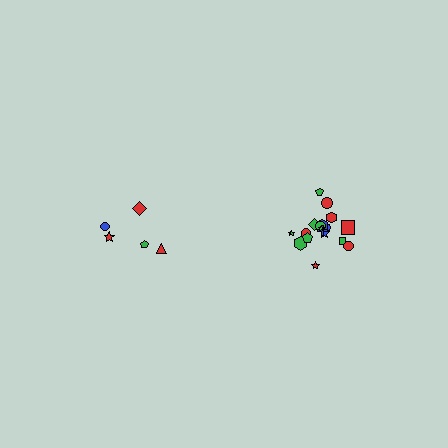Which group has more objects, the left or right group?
The right group.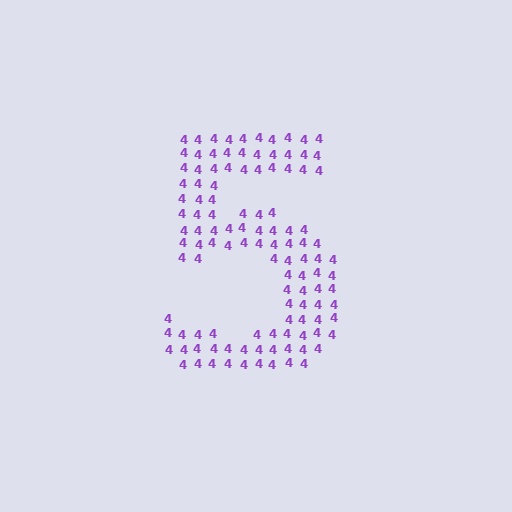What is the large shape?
The large shape is the digit 5.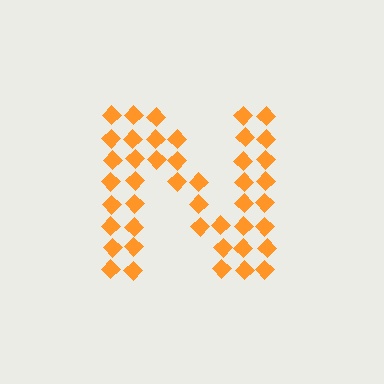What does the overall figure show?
The overall figure shows the letter N.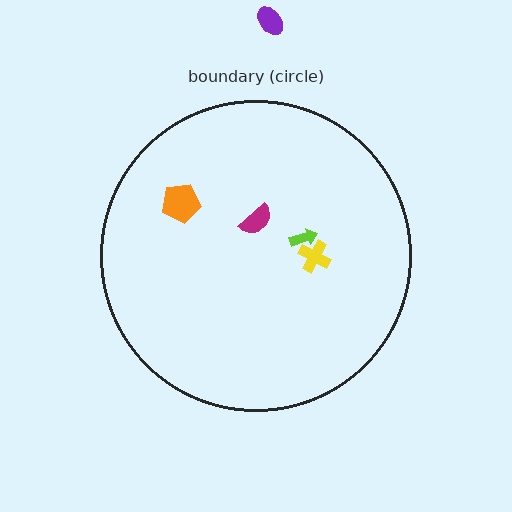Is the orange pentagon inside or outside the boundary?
Inside.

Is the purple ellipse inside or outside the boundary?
Outside.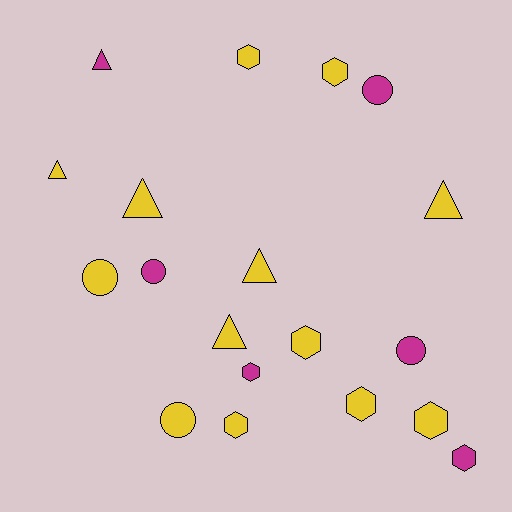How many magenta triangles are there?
There is 1 magenta triangle.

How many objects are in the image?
There are 19 objects.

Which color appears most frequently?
Yellow, with 13 objects.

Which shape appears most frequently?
Hexagon, with 8 objects.